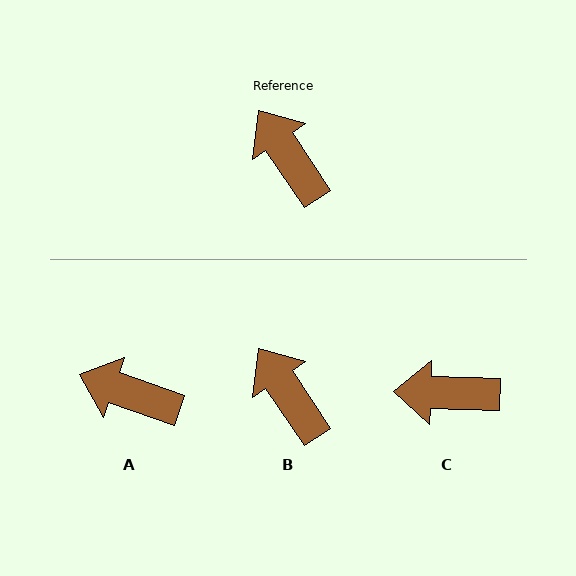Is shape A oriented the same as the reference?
No, it is off by about 37 degrees.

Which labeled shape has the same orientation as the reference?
B.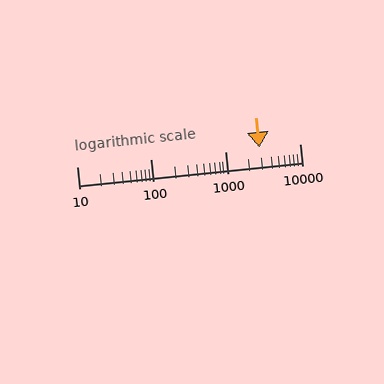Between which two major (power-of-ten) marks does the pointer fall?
The pointer is between 1000 and 10000.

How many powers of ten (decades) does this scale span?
The scale spans 3 decades, from 10 to 10000.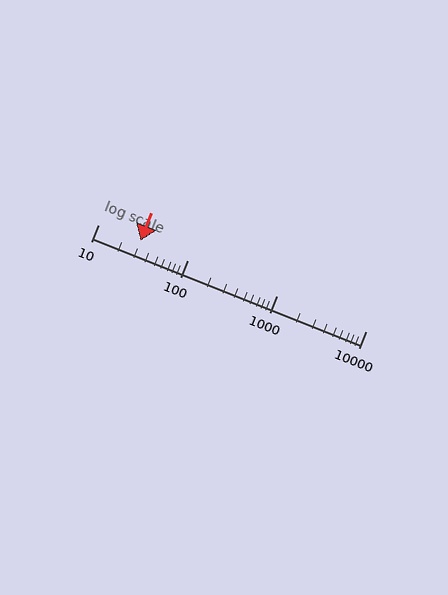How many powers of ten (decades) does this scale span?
The scale spans 3 decades, from 10 to 10000.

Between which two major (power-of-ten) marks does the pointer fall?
The pointer is between 10 and 100.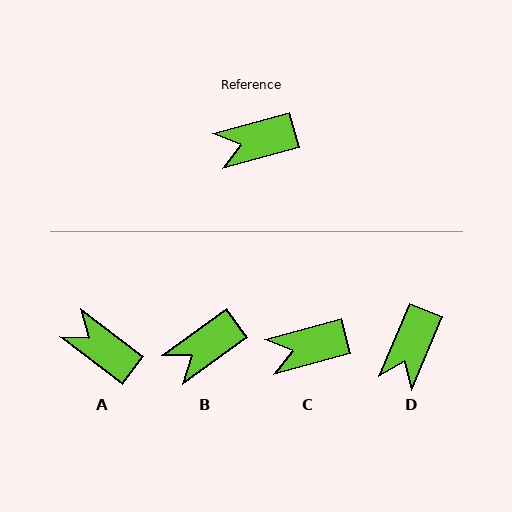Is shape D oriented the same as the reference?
No, it is off by about 52 degrees.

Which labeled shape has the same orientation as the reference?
C.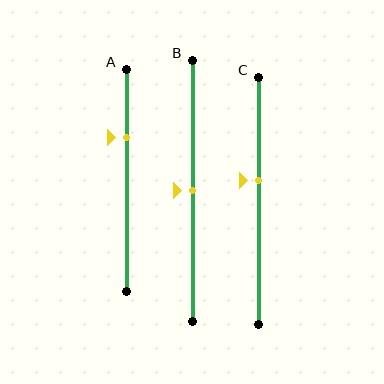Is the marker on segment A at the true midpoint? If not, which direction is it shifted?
No, the marker on segment A is shifted upward by about 19% of the segment length.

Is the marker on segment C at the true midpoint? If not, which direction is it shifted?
No, the marker on segment C is shifted upward by about 8% of the segment length.